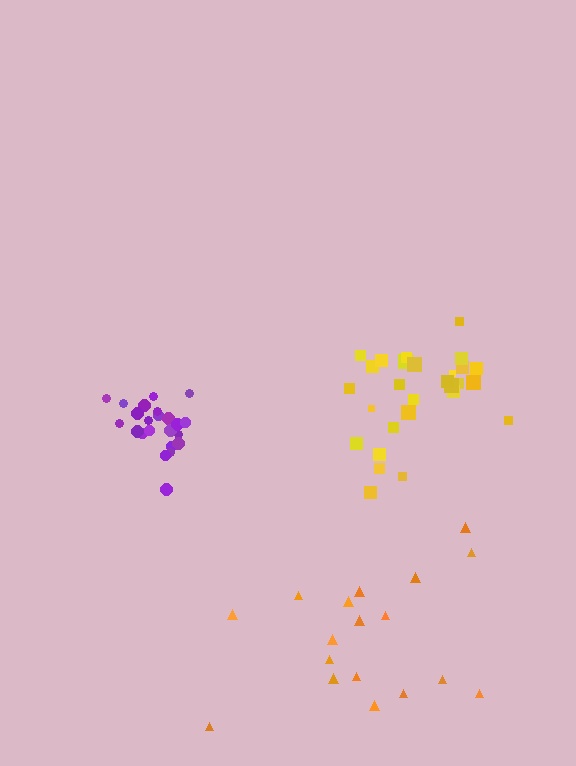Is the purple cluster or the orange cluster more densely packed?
Purple.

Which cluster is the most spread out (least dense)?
Orange.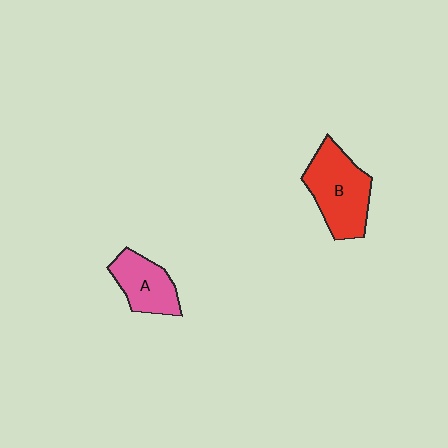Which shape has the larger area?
Shape B (red).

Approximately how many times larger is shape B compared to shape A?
Approximately 1.5 times.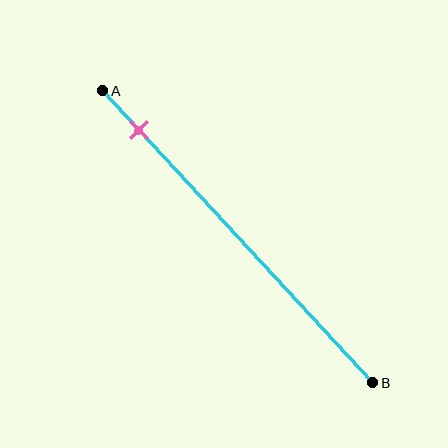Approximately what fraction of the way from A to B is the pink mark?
The pink mark is approximately 15% of the way from A to B.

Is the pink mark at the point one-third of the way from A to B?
No, the mark is at about 15% from A, not at the 33% one-third point.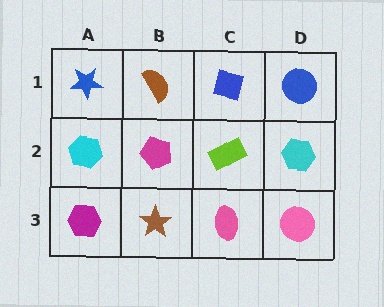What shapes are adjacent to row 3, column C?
A lime rectangle (row 2, column C), a brown star (row 3, column B), a pink circle (row 3, column D).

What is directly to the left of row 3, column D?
A pink ellipse.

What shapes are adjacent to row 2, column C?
A blue square (row 1, column C), a pink ellipse (row 3, column C), a magenta pentagon (row 2, column B), a cyan hexagon (row 2, column D).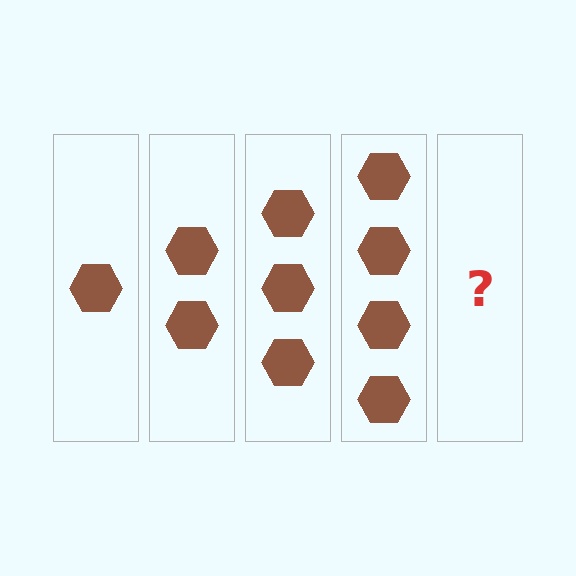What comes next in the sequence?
The next element should be 5 hexagons.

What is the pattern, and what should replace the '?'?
The pattern is that each step adds one more hexagon. The '?' should be 5 hexagons.